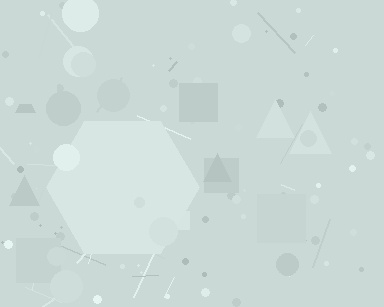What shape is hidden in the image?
A hexagon is hidden in the image.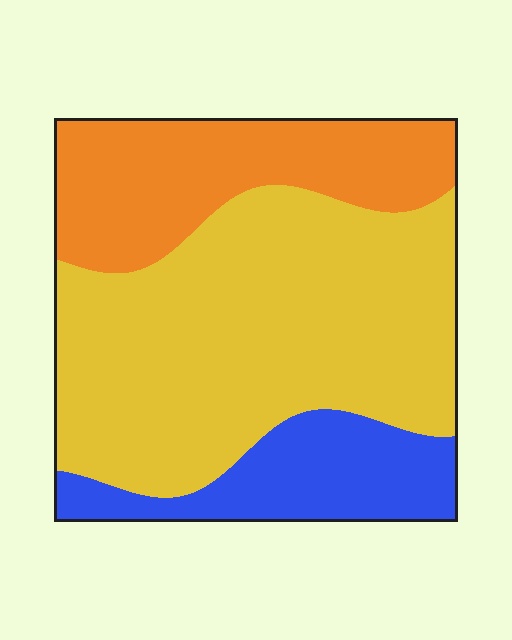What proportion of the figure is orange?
Orange covers 26% of the figure.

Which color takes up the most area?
Yellow, at roughly 55%.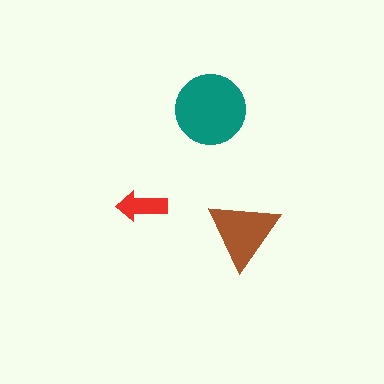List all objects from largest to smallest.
The teal circle, the brown triangle, the red arrow.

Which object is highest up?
The teal circle is topmost.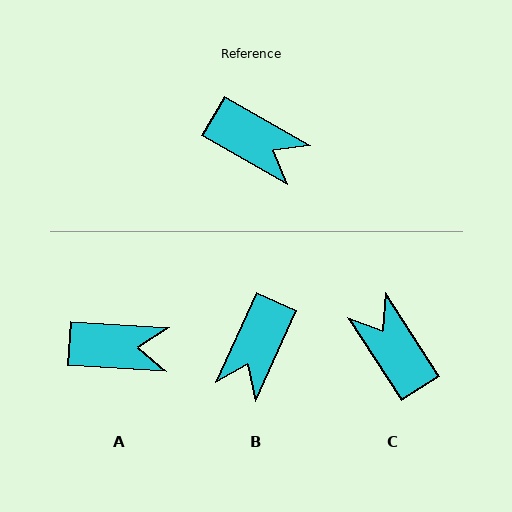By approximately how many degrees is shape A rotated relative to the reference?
Approximately 26 degrees counter-clockwise.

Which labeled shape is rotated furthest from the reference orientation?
C, about 153 degrees away.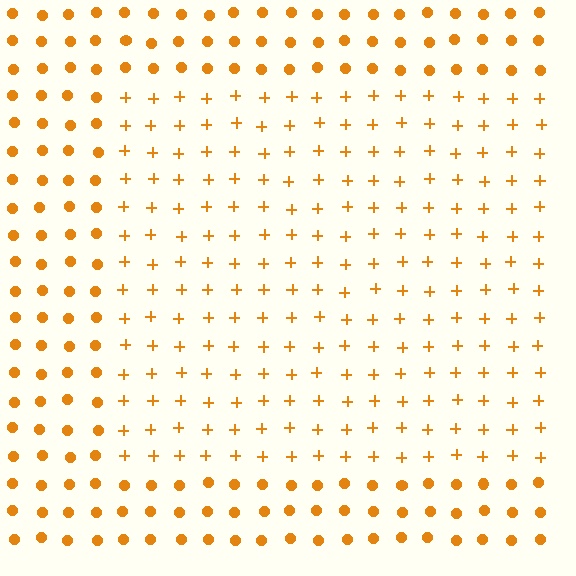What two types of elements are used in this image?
The image uses plus signs inside the rectangle region and circles outside it.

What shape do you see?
I see a rectangle.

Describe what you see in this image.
The image is filled with small orange elements arranged in a uniform grid. A rectangle-shaped region contains plus signs, while the surrounding area contains circles. The boundary is defined purely by the change in element shape.